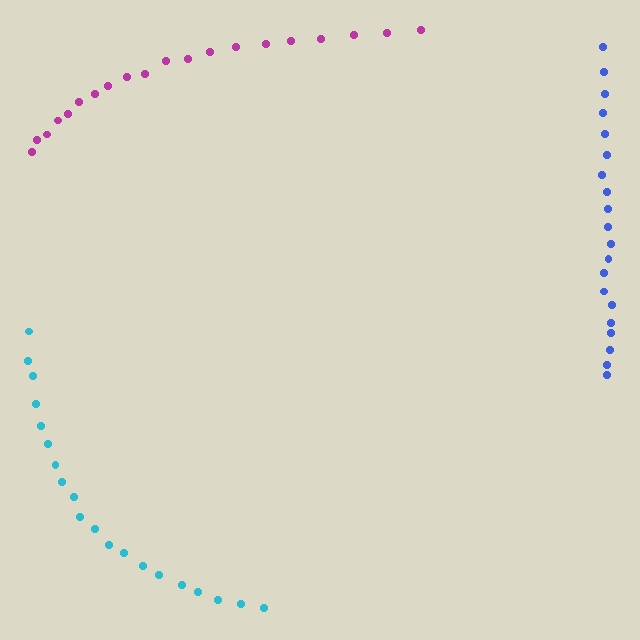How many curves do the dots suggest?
There are 3 distinct paths.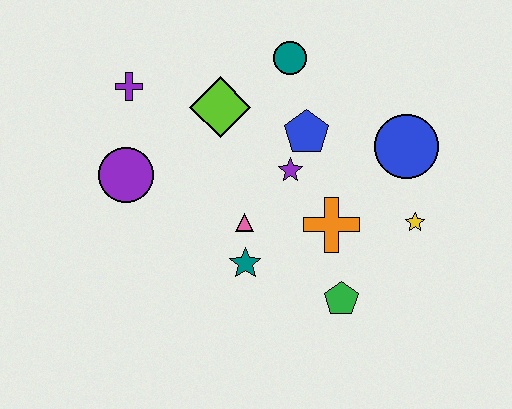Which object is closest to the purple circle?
The purple cross is closest to the purple circle.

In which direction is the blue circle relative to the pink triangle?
The blue circle is to the right of the pink triangle.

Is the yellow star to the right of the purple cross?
Yes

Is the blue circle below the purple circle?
No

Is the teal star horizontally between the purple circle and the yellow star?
Yes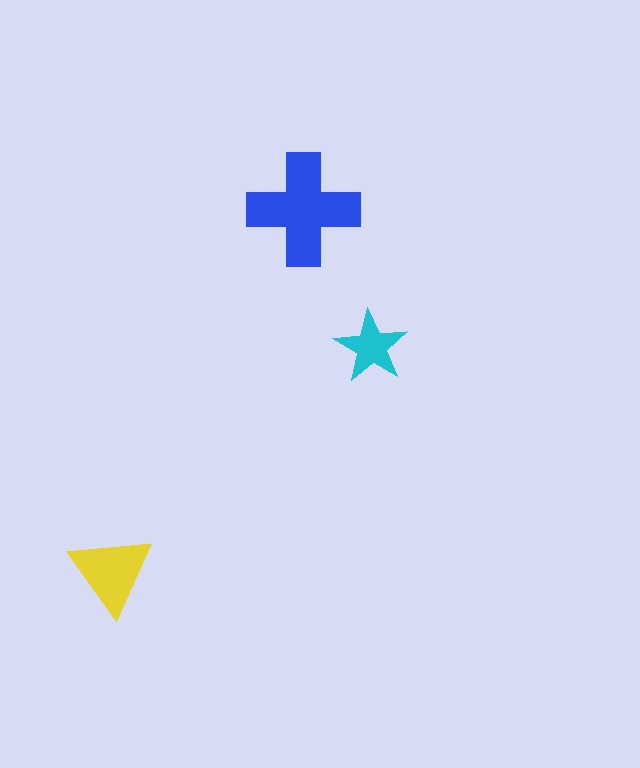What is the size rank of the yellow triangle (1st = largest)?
2nd.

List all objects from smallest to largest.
The cyan star, the yellow triangle, the blue cross.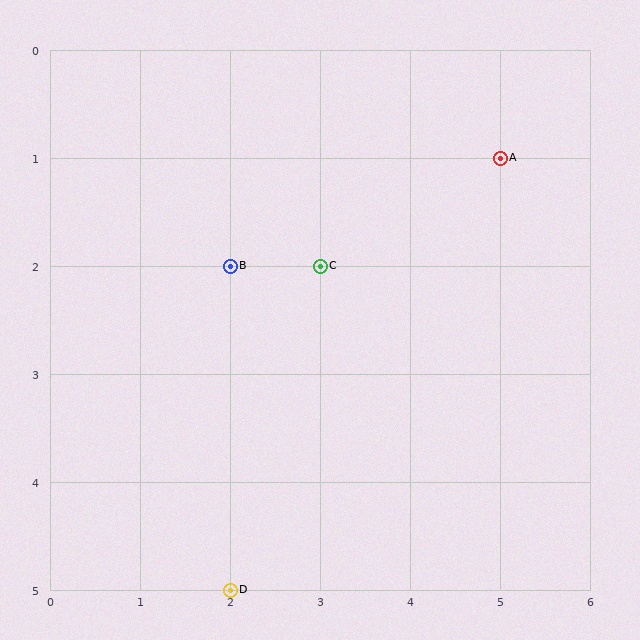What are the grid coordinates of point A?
Point A is at grid coordinates (5, 1).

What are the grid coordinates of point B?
Point B is at grid coordinates (2, 2).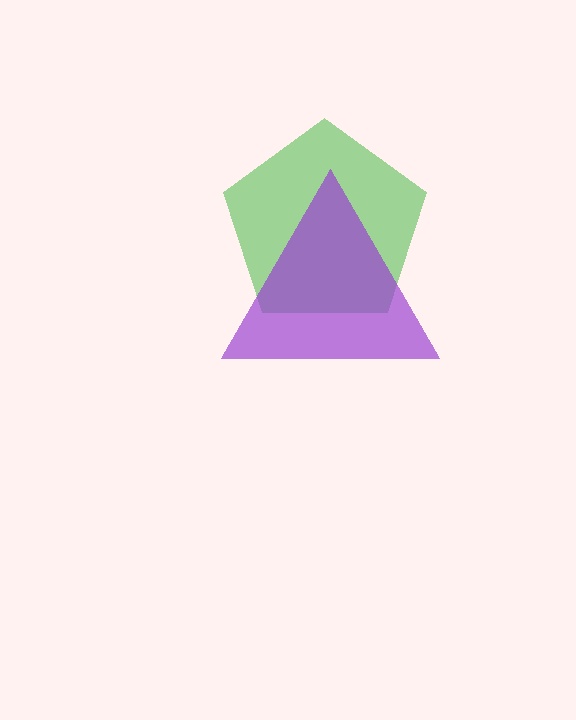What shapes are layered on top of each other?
The layered shapes are: a green pentagon, a purple triangle.